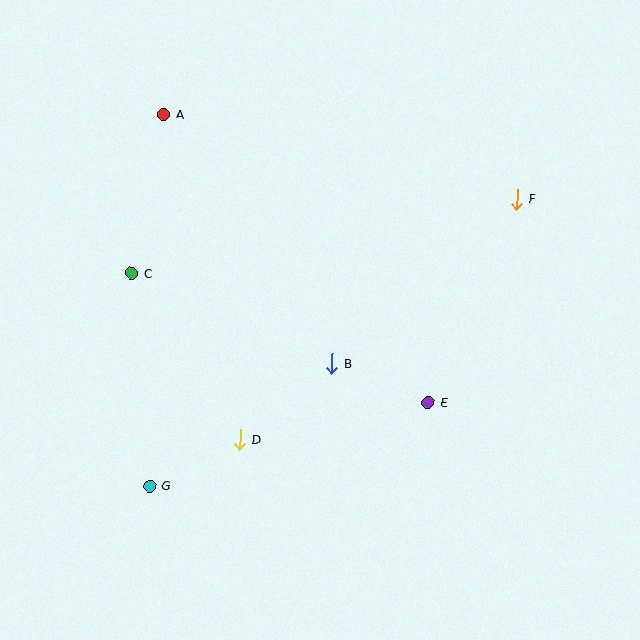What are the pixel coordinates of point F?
Point F is at (517, 199).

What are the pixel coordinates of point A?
Point A is at (164, 114).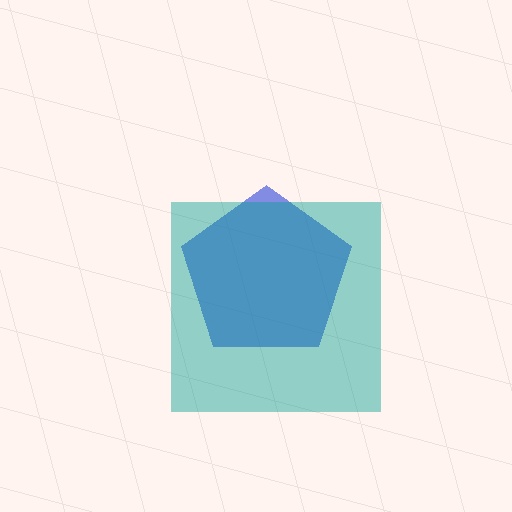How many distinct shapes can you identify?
There are 2 distinct shapes: a blue pentagon, a teal square.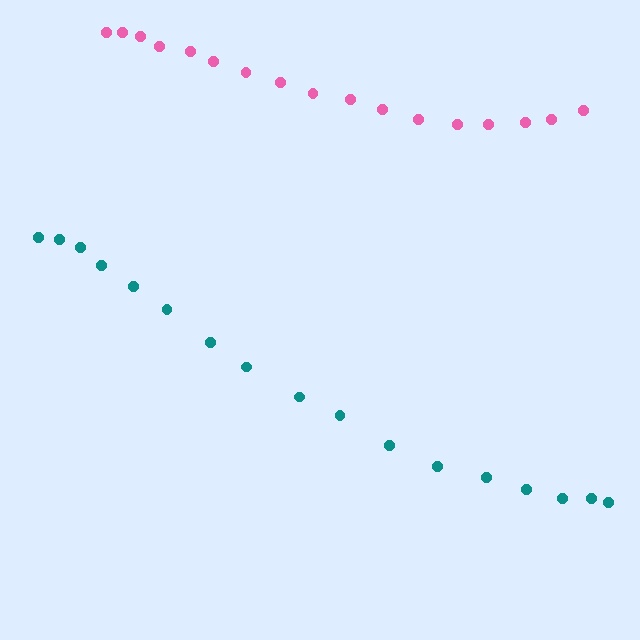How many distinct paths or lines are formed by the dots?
There are 2 distinct paths.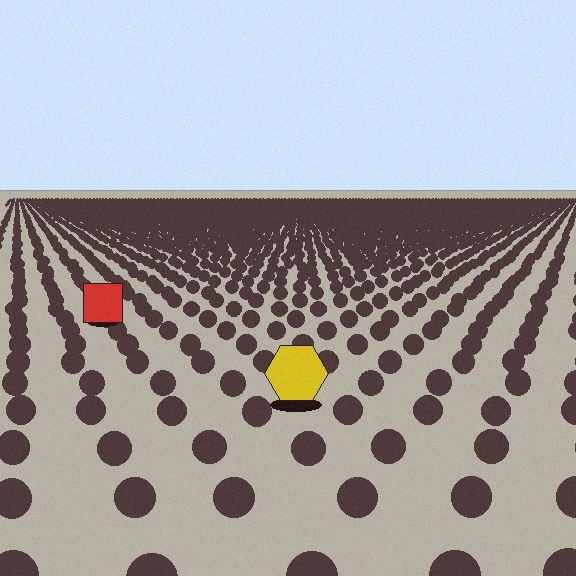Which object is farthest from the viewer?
The red square is farthest from the viewer. It appears smaller and the ground texture around it is denser.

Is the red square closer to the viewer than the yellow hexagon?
No. The yellow hexagon is closer — you can tell from the texture gradient: the ground texture is coarser near it.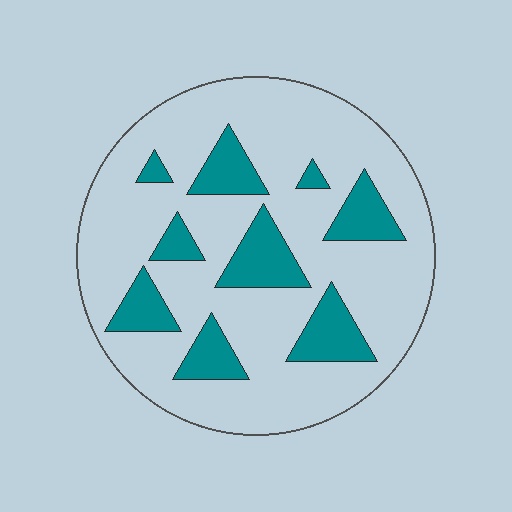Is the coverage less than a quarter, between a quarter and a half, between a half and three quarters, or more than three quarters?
Less than a quarter.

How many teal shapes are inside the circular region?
9.